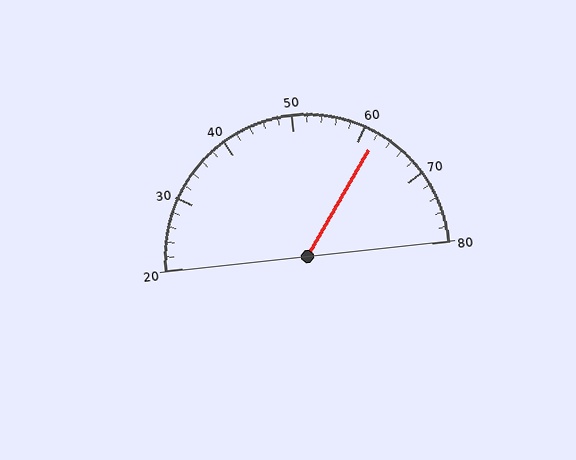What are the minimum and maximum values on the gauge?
The gauge ranges from 20 to 80.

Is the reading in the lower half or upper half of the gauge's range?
The reading is in the upper half of the range (20 to 80).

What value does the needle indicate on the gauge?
The needle indicates approximately 62.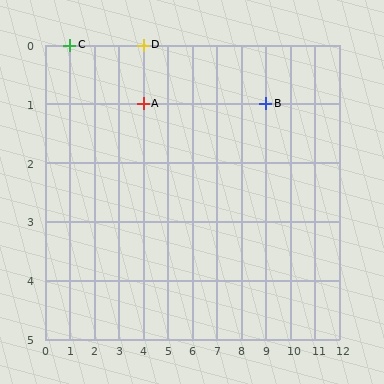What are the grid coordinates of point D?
Point D is at grid coordinates (4, 0).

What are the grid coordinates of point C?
Point C is at grid coordinates (1, 0).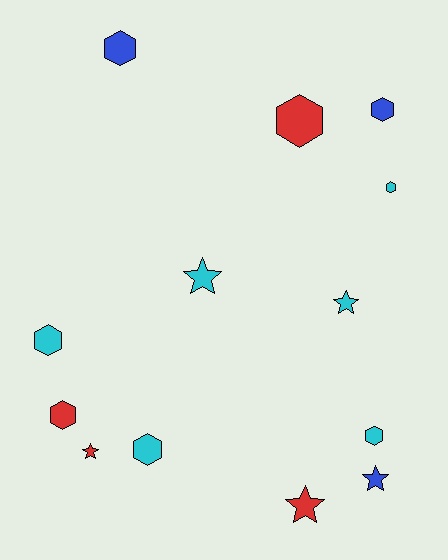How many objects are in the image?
There are 13 objects.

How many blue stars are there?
There is 1 blue star.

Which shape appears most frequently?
Hexagon, with 8 objects.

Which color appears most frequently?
Cyan, with 6 objects.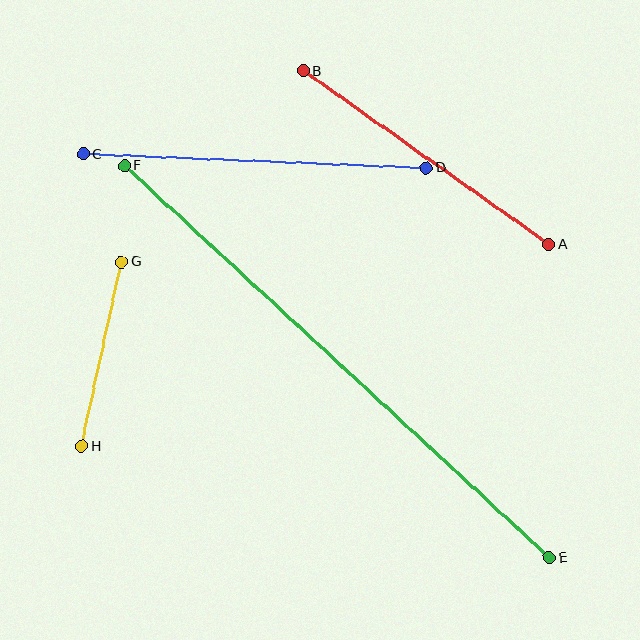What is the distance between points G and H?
The distance is approximately 189 pixels.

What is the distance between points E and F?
The distance is approximately 578 pixels.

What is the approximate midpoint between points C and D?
The midpoint is at approximately (255, 161) pixels.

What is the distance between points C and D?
The distance is approximately 343 pixels.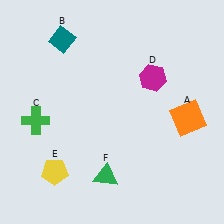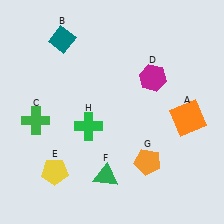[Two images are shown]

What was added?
An orange pentagon (G), a green cross (H) were added in Image 2.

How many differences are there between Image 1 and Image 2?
There are 2 differences between the two images.